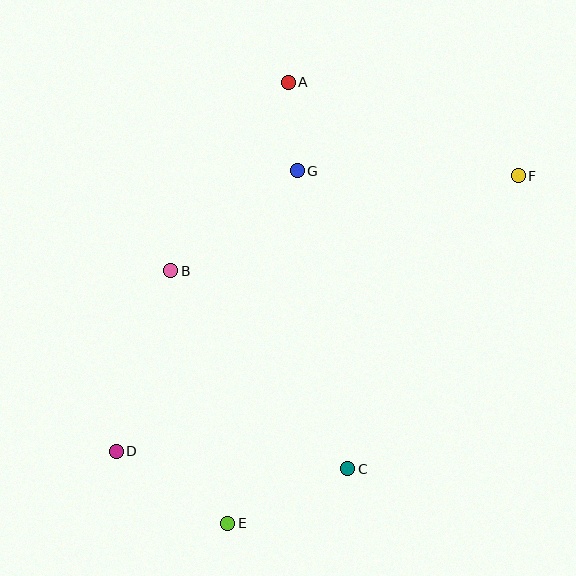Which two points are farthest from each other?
Points D and F are farthest from each other.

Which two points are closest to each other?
Points A and G are closest to each other.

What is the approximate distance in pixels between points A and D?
The distance between A and D is approximately 407 pixels.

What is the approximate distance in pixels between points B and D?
The distance between B and D is approximately 188 pixels.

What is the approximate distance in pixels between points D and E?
The distance between D and E is approximately 133 pixels.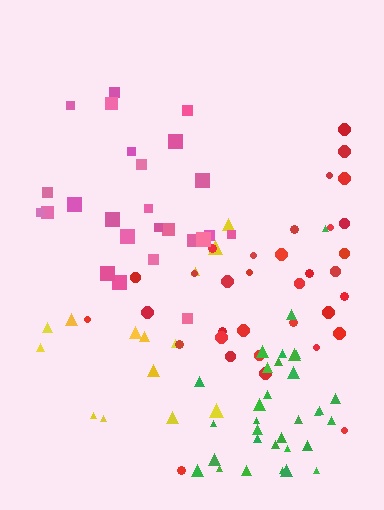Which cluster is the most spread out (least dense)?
Yellow.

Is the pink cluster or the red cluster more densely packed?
Red.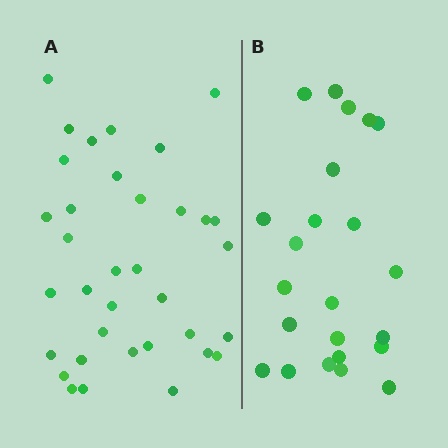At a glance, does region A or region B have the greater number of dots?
Region A (the left region) has more dots.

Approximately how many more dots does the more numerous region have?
Region A has roughly 12 or so more dots than region B.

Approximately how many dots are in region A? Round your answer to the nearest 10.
About 40 dots. (The exact count is 35, which rounds to 40.)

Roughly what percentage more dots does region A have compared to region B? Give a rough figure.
About 50% more.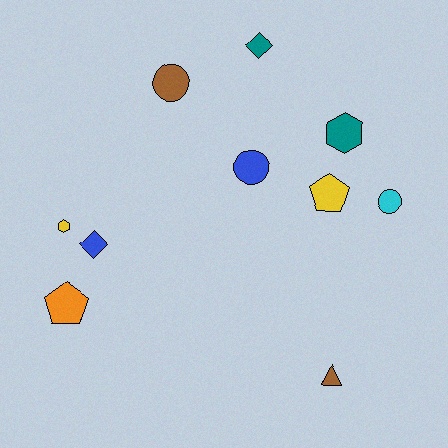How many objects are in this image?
There are 10 objects.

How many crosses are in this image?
There are no crosses.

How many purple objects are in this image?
There are no purple objects.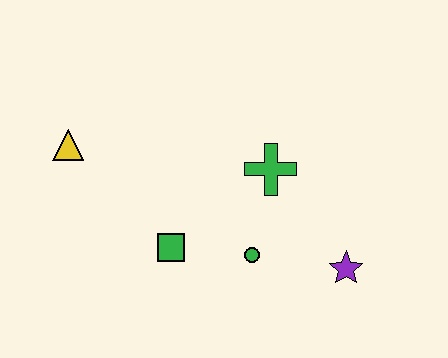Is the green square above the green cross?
No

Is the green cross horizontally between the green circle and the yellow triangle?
No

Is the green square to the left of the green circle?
Yes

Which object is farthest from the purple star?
The yellow triangle is farthest from the purple star.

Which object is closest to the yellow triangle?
The green square is closest to the yellow triangle.